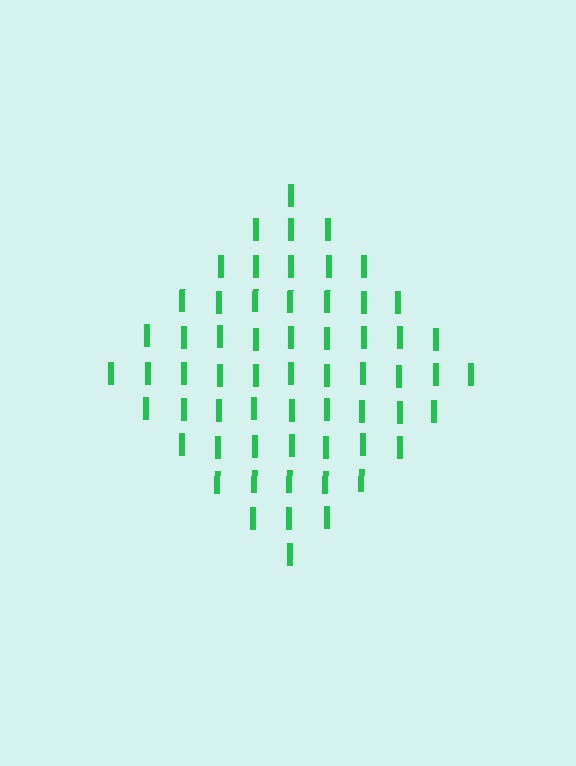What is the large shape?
The large shape is a diamond.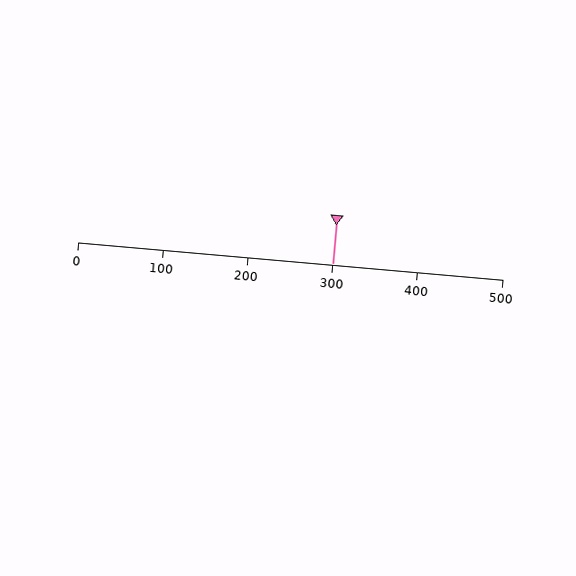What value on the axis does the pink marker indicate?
The marker indicates approximately 300.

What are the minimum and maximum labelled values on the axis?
The axis runs from 0 to 500.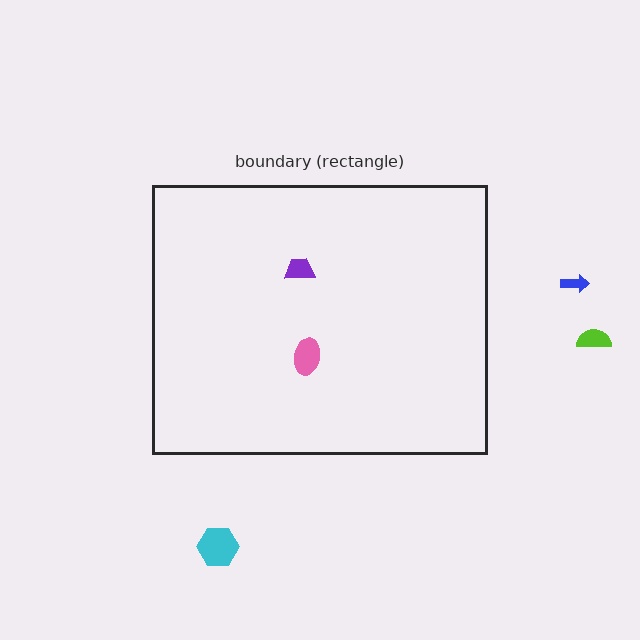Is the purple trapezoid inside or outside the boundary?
Inside.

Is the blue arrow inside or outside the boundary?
Outside.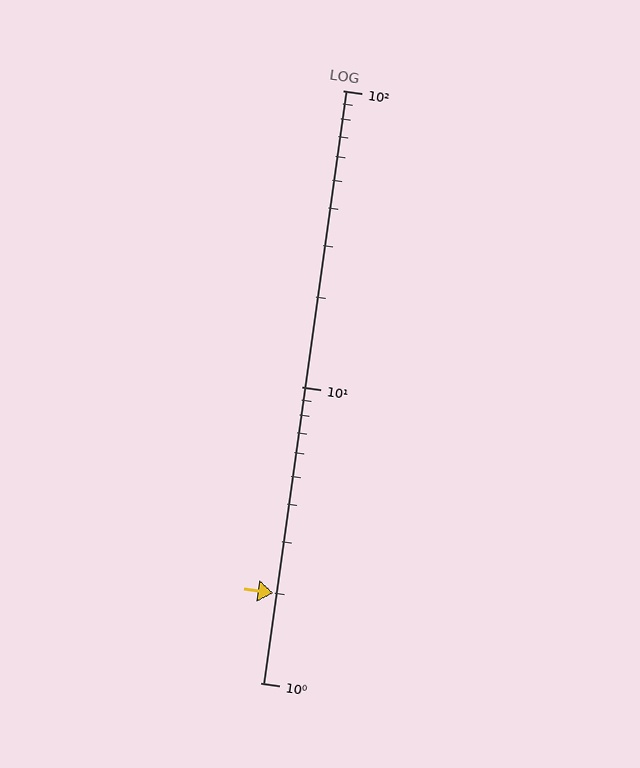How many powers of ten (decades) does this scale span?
The scale spans 2 decades, from 1 to 100.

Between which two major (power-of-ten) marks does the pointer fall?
The pointer is between 1 and 10.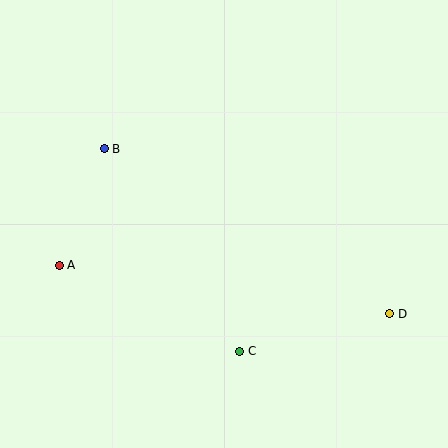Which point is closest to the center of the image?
Point C at (240, 351) is closest to the center.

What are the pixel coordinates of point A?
Point A is at (59, 265).